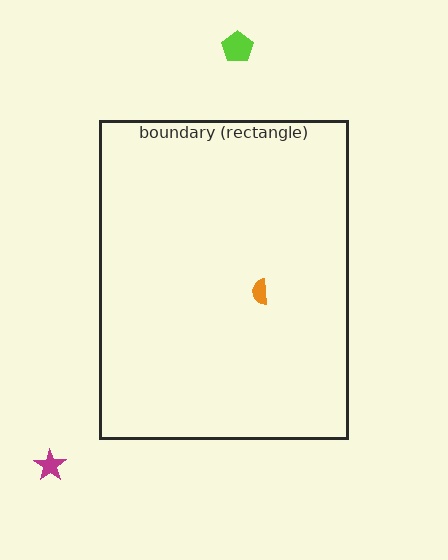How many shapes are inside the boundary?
1 inside, 2 outside.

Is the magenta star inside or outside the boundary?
Outside.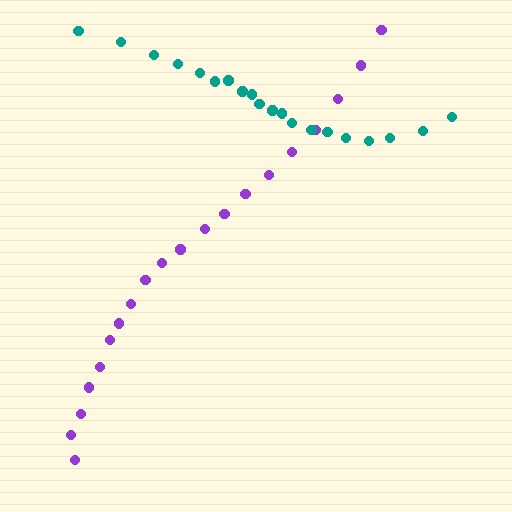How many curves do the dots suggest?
There are 2 distinct paths.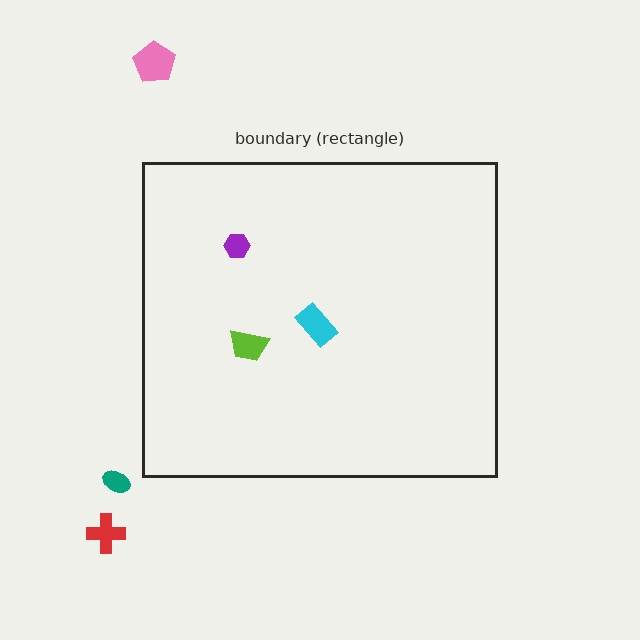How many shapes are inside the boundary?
3 inside, 3 outside.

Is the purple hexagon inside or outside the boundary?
Inside.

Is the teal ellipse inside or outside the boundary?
Outside.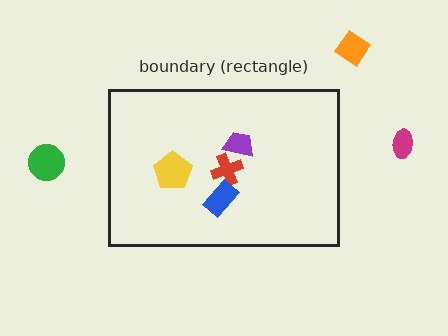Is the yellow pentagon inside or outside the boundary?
Inside.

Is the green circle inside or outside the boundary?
Outside.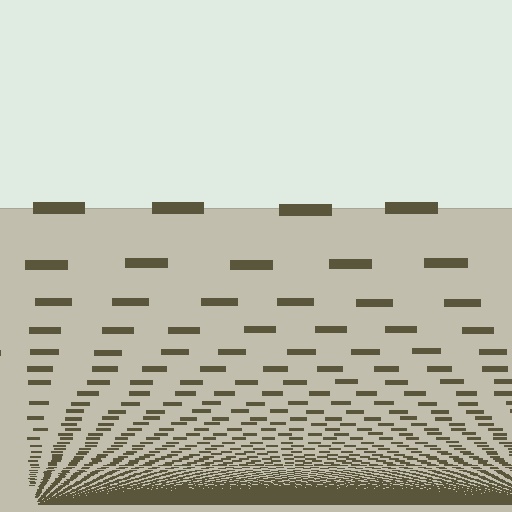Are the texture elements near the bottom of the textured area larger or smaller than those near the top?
Smaller. The gradient is inverted — elements near the bottom are smaller and denser.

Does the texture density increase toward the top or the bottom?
Density increases toward the bottom.